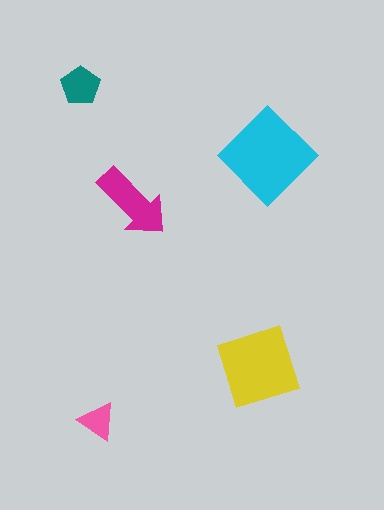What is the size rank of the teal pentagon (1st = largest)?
4th.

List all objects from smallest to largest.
The pink triangle, the teal pentagon, the magenta arrow, the yellow square, the cyan diamond.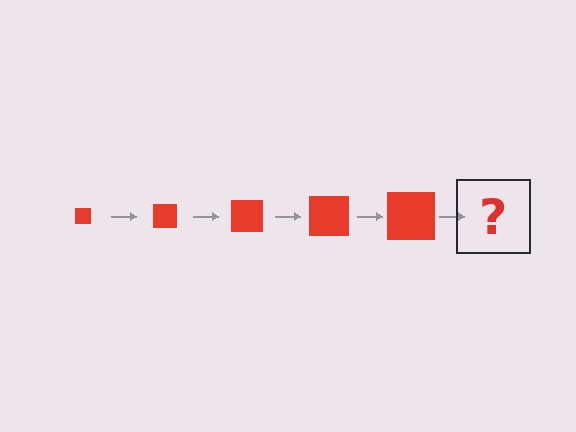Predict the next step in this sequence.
The next step is a red square, larger than the previous one.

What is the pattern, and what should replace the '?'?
The pattern is that the square gets progressively larger each step. The '?' should be a red square, larger than the previous one.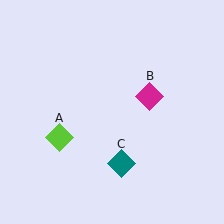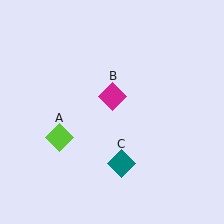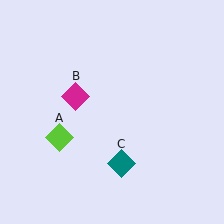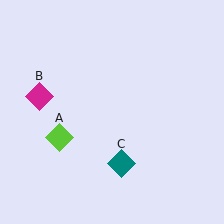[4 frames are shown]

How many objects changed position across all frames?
1 object changed position: magenta diamond (object B).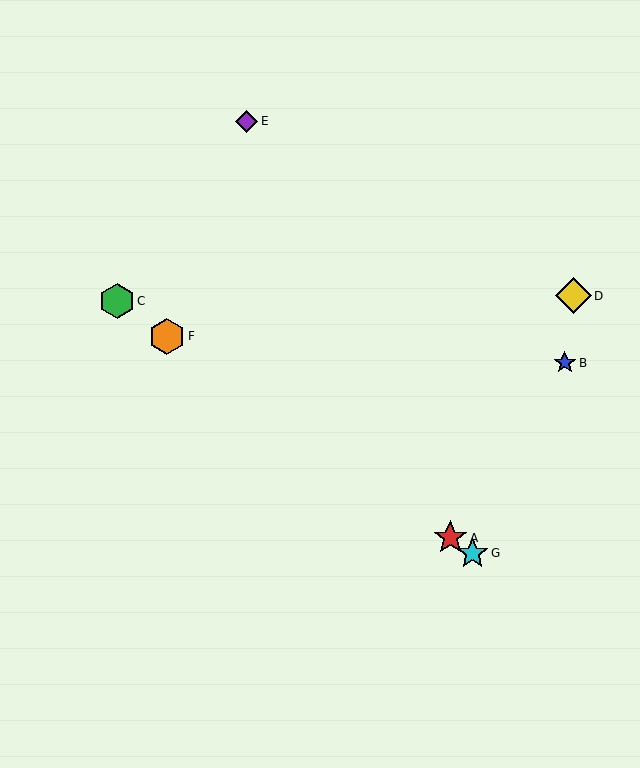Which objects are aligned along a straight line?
Objects A, C, F, G are aligned along a straight line.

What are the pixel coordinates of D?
Object D is at (573, 296).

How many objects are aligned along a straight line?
4 objects (A, C, F, G) are aligned along a straight line.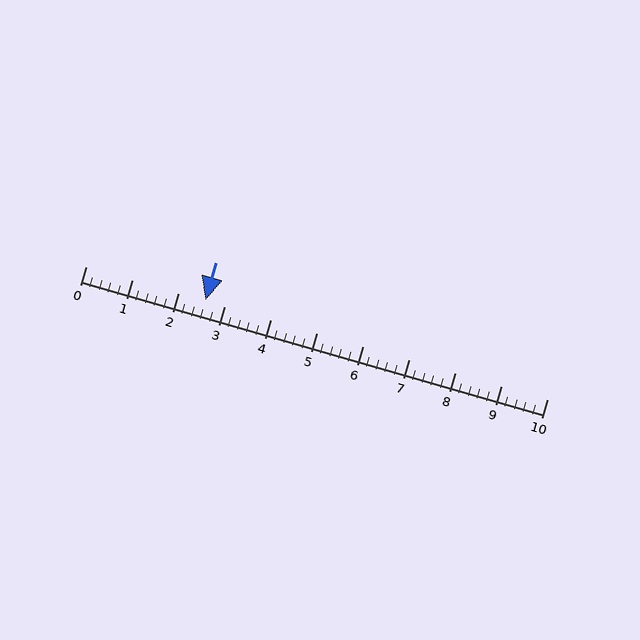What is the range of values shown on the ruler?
The ruler shows values from 0 to 10.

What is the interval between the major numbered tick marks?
The major tick marks are spaced 1 units apart.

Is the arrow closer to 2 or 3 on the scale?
The arrow is closer to 3.